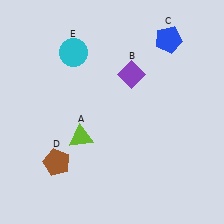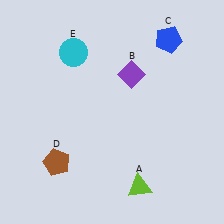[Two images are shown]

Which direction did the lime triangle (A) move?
The lime triangle (A) moved right.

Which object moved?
The lime triangle (A) moved right.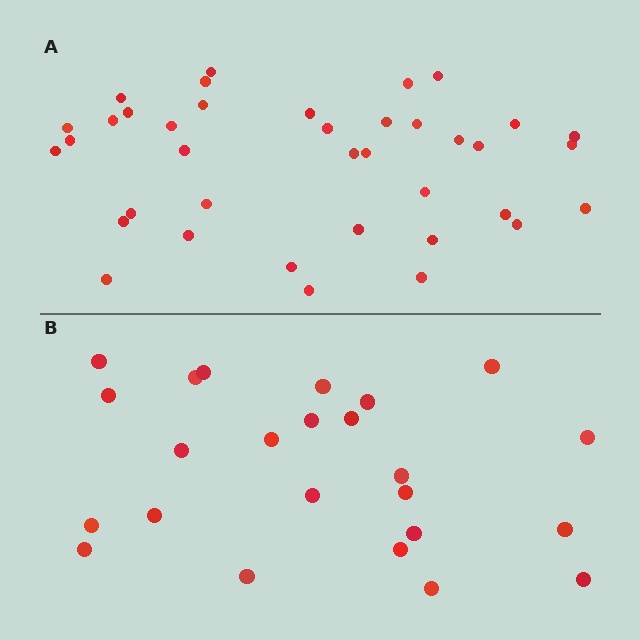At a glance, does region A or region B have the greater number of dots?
Region A (the top region) has more dots.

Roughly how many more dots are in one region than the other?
Region A has approximately 15 more dots than region B.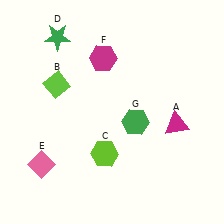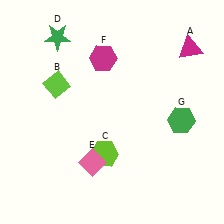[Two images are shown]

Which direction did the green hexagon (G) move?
The green hexagon (G) moved right.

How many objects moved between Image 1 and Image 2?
3 objects moved between the two images.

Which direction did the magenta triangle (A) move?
The magenta triangle (A) moved up.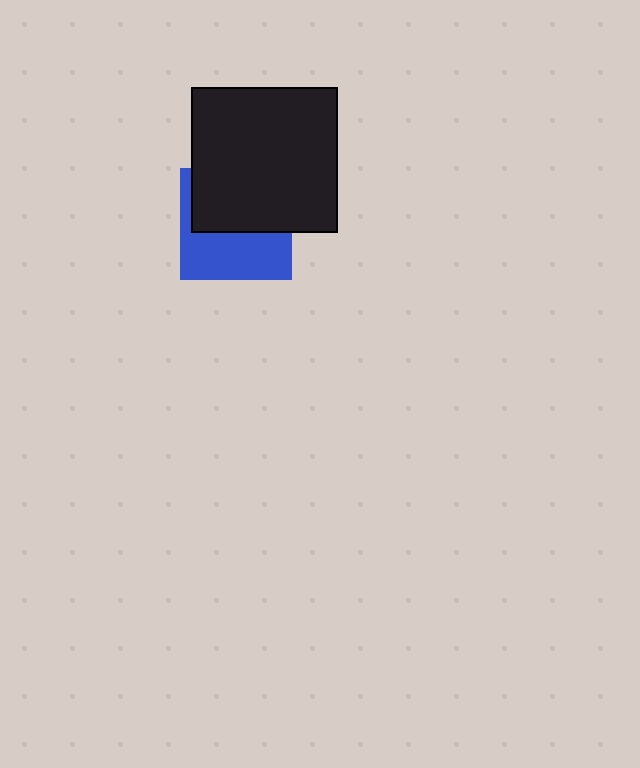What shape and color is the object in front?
The object in front is a black square.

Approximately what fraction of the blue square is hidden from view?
Roughly 53% of the blue square is hidden behind the black square.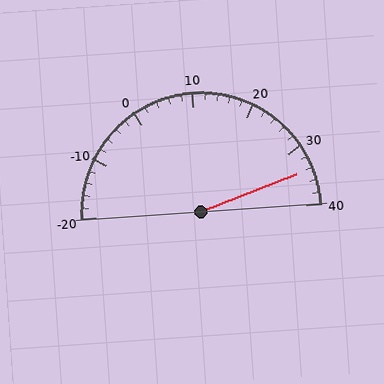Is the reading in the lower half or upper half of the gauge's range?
The reading is in the upper half of the range (-20 to 40).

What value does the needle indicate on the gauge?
The needle indicates approximately 34.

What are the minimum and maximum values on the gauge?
The gauge ranges from -20 to 40.